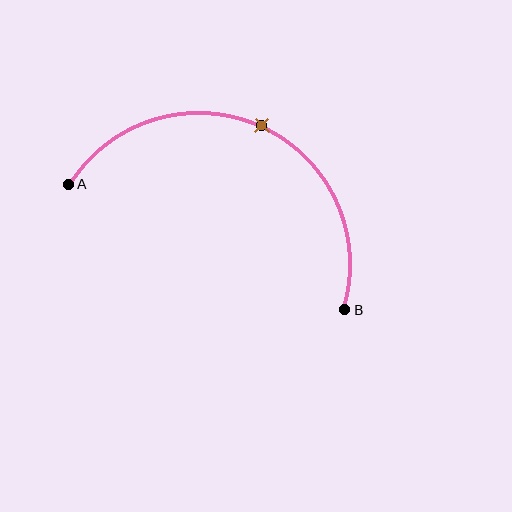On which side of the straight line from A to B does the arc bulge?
The arc bulges above the straight line connecting A and B.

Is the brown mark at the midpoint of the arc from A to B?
Yes. The brown mark lies on the arc at equal arc-length from both A and B — it is the arc midpoint.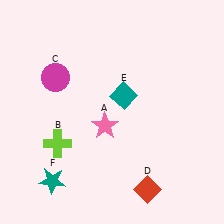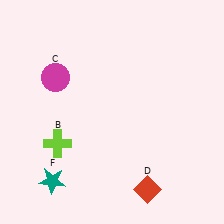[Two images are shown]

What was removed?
The teal diamond (E), the pink star (A) were removed in Image 2.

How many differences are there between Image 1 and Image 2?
There are 2 differences between the two images.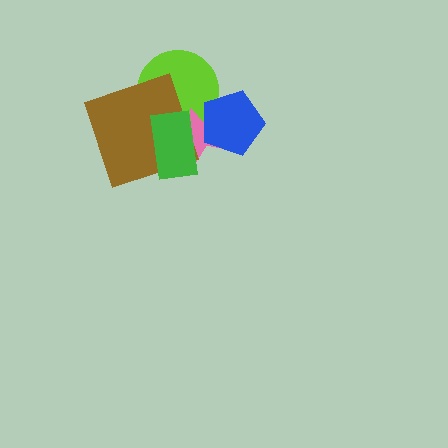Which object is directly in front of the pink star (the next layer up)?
The brown square is directly in front of the pink star.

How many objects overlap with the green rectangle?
3 objects overlap with the green rectangle.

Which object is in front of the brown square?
The green rectangle is in front of the brown square.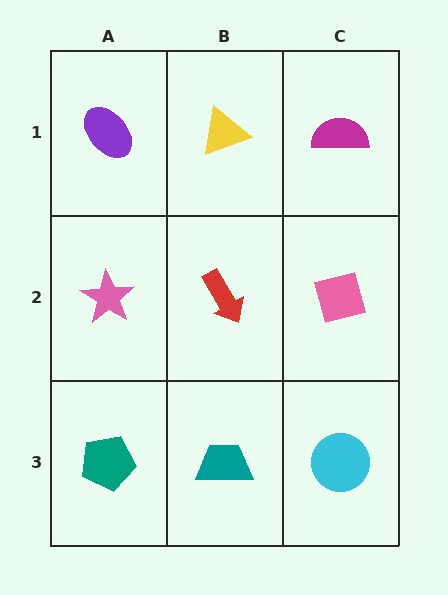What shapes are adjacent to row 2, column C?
A magenta semicircle (row 1, column C), a cyan circle (row 3, column C), a red arrow (row 2, column B).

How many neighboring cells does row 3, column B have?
3.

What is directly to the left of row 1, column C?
A yellow triangle.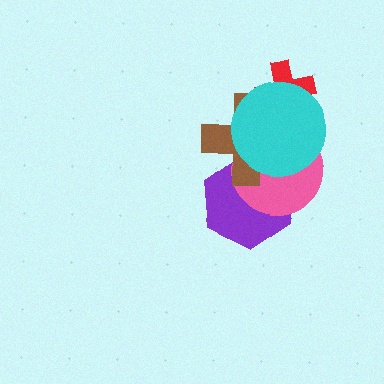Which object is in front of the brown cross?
The cyan circle is in front of the brown cross.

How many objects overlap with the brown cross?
4 objects overlap with the brown cross.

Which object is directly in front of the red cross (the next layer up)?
The brown cross is directly in front of the red cross.